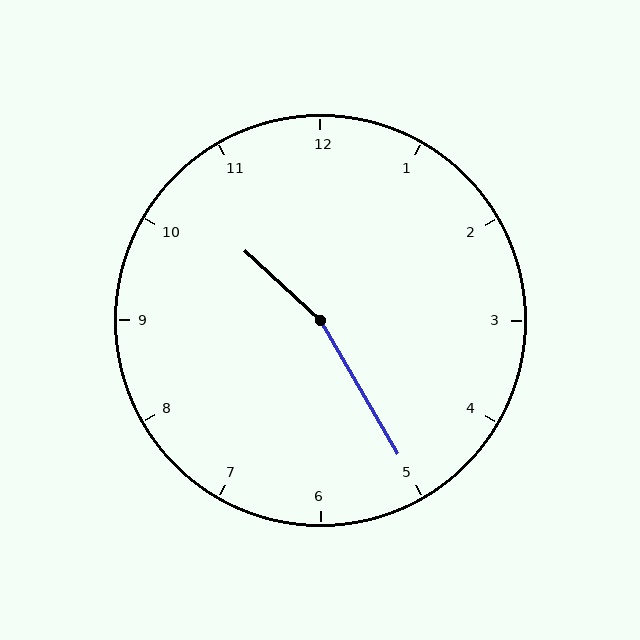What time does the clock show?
10:25.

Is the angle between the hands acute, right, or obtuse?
It is obtuse.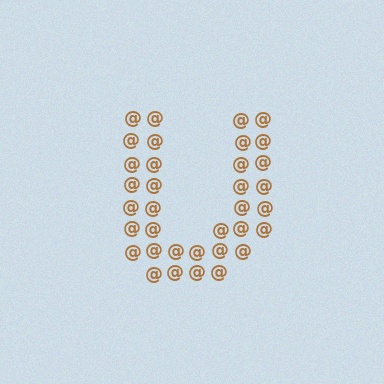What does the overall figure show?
The overall figure shows the letter U.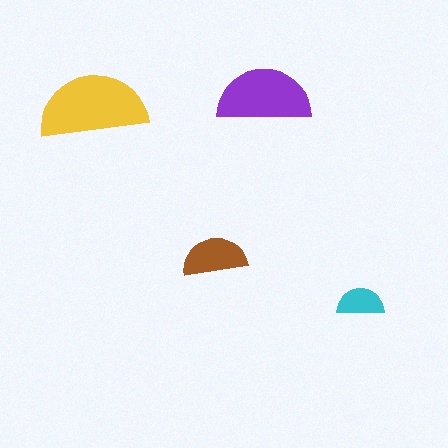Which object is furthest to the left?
The yellow semicircle is leftmost.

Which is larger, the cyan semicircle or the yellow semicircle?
The yellow one.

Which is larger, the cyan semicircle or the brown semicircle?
The brown one.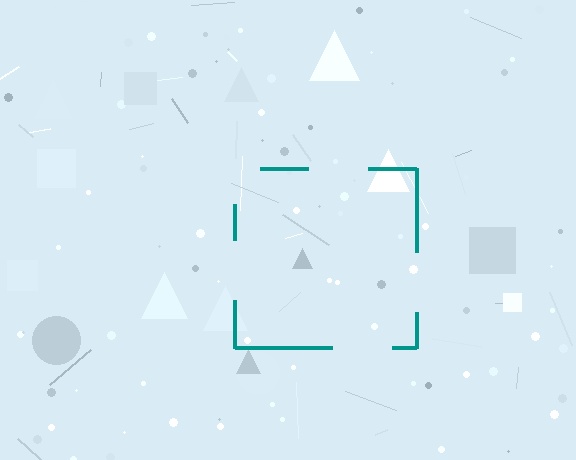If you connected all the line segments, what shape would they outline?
They would outline a square.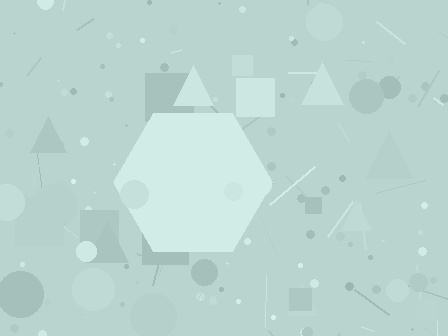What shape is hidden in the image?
A hexagon is hidden in the image.